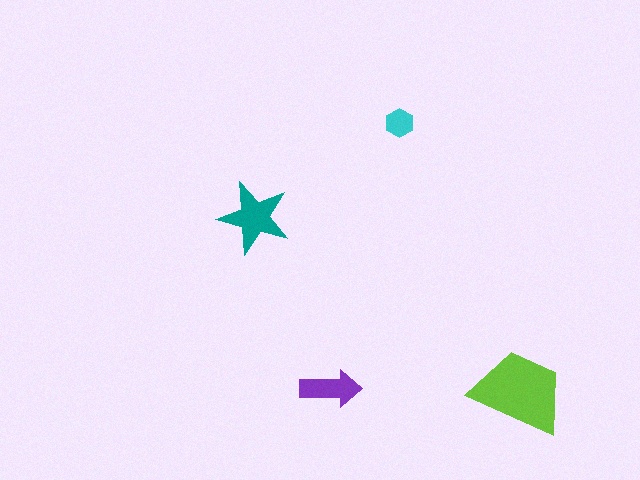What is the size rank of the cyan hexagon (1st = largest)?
4th.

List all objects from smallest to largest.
The cyan hexagon, the purple arrow, the teal star, the lime trapezoid.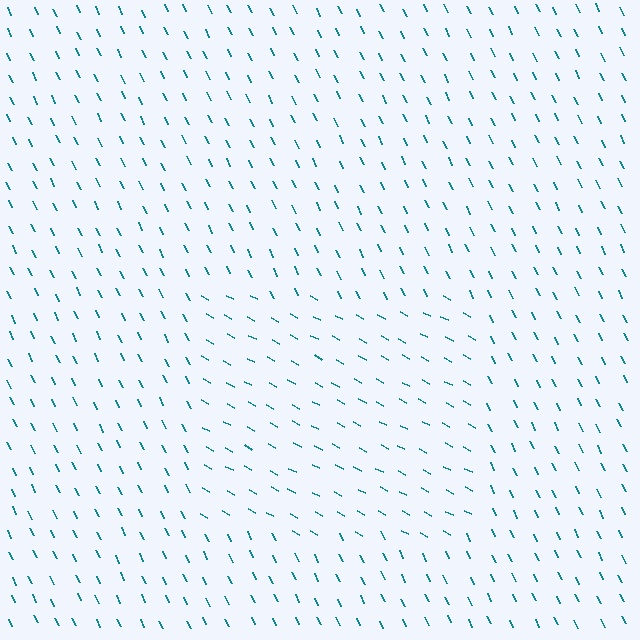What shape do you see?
I see a rectangle.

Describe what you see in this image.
The image is filled with small teal line segments. A rectangle region in the image has lines oriented differently from the surrounding lines, creating a visible texture boundary.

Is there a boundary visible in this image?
Yes, there is a texture boundary formed by a change in line orientation.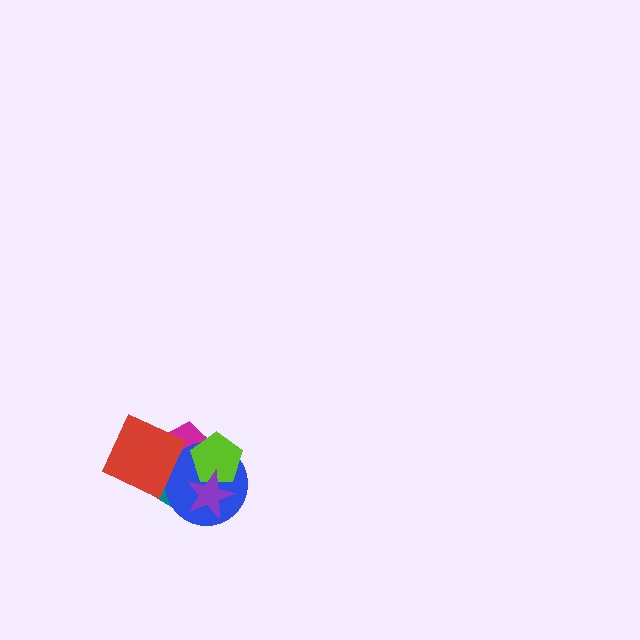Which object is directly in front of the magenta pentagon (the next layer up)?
The blue circle is directly in front of the magenta pentagon.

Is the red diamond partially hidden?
No, no other shape covers it.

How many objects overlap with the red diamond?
3 objects overlap with the red diamond.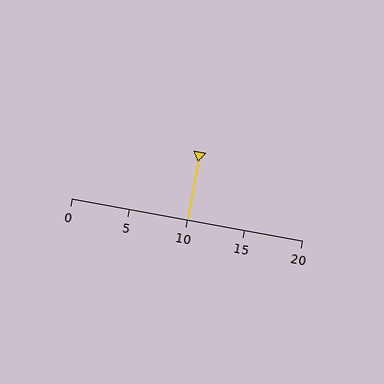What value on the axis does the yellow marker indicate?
The marker indicates approximately 10.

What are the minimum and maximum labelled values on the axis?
The axis runs from 0 to 20.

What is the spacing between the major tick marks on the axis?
The major ticks are spaced 5 apart.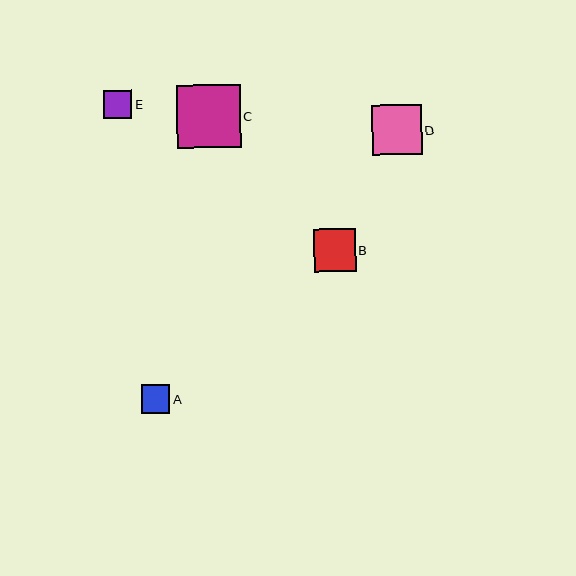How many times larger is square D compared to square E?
Square D is approximately 1.8 times the size of square E.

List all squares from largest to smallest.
From largest to smallest: C, D, B, A, E.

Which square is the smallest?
Square E is the smallest with a size of approximately 28 pixels.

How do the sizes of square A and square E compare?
Square A and square E are approximately the same size.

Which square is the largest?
Square C is the largest with a size of approximately 64 pixels.